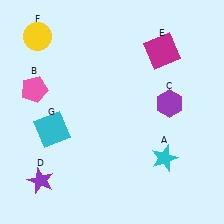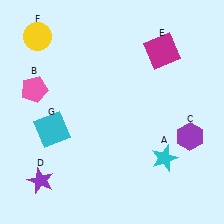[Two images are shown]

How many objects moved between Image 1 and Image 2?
1 object moved between the two images.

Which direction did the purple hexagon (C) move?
The purple hexagon (C) moved down.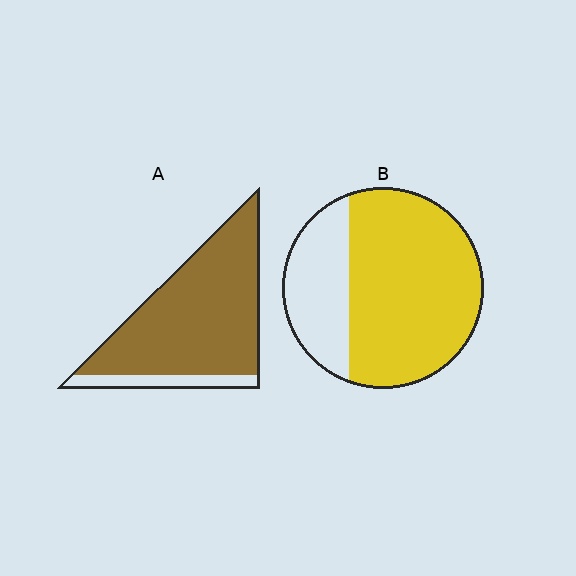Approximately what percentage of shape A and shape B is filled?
A is approximately 85% and B is approximately 70%.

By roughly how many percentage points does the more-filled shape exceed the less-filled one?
By roughly 15 percentage points (A over B).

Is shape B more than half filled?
Yes.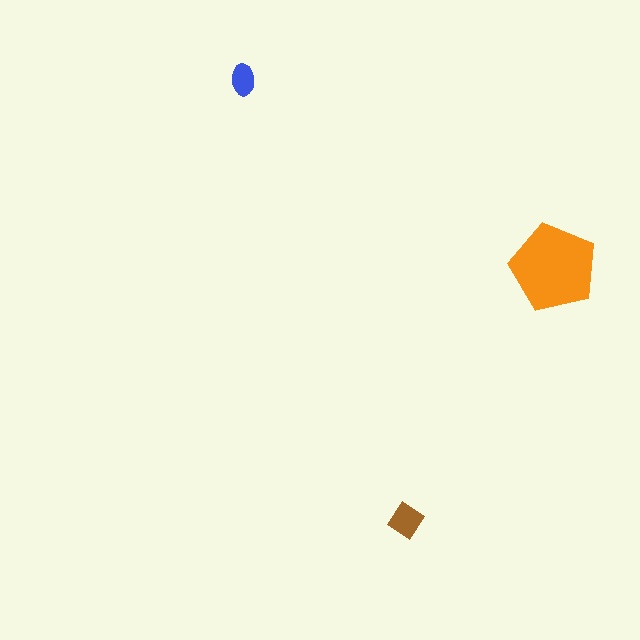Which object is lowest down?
The brown diamond is bottommost.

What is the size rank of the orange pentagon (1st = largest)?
1st.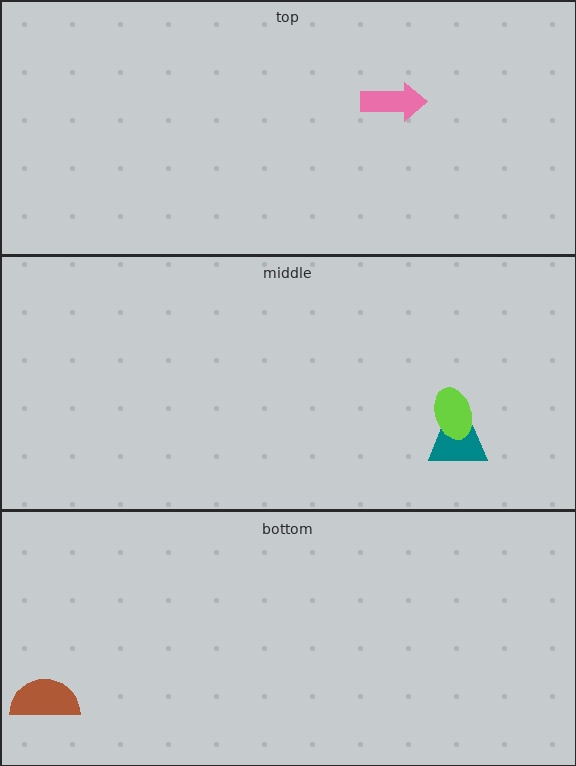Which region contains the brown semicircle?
The bottom region.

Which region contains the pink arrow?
The top region.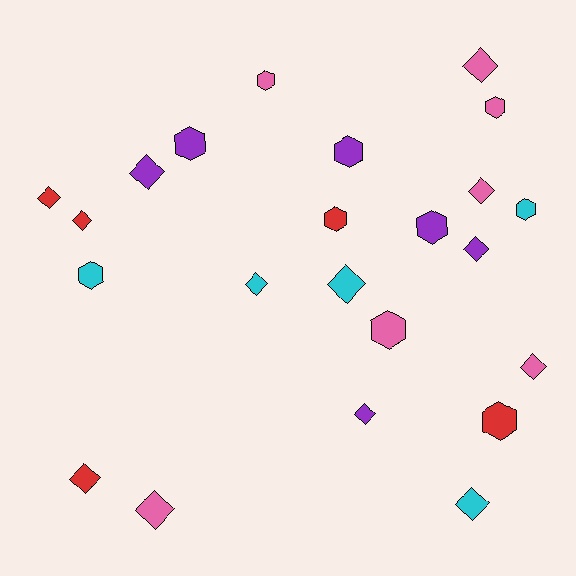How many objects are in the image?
There are 23 objects.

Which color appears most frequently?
Pink, with 7 objects.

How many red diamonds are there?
There are 3 red diamonds.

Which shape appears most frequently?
Diamond, with 13 objects.